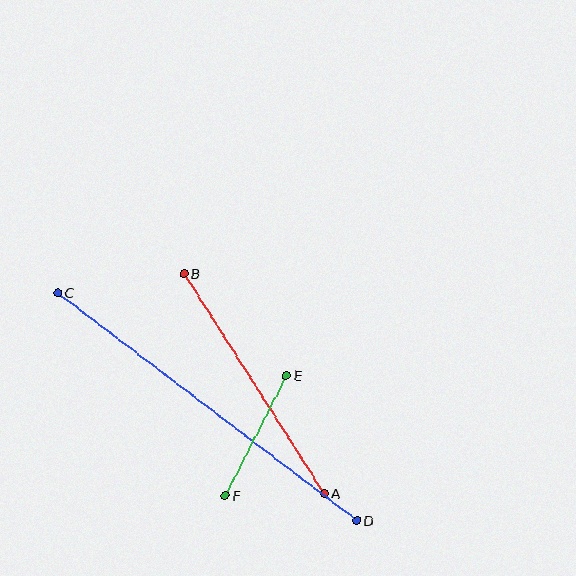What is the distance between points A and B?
The distance is approximately 261 pixels.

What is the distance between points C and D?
The distance is approximately 376 pixels.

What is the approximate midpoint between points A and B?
The midpoint is at approximately (254, 383) pixels.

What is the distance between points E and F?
The distance is approximately 135 pixels.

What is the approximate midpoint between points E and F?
The midpoint is at approximately (256, 435) pixels.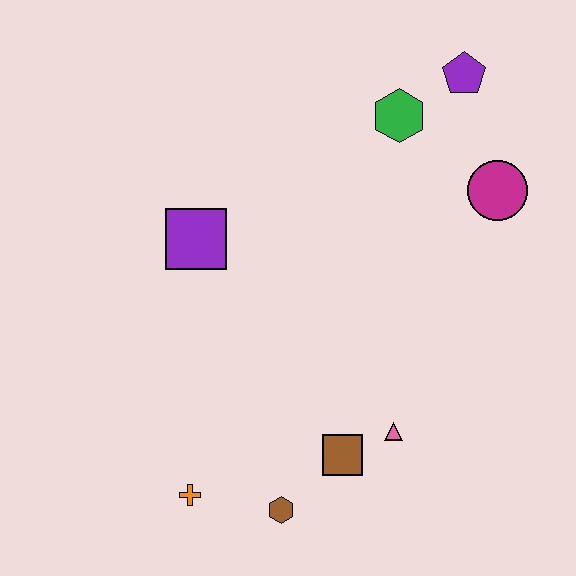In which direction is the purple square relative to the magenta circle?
The purple square is to the left of the magenta circle.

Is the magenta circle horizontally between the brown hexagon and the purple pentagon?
No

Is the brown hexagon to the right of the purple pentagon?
No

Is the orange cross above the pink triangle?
No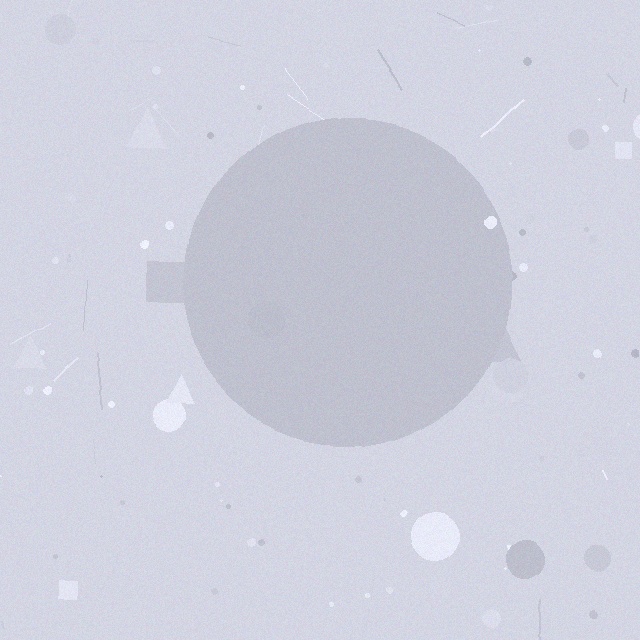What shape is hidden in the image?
A circle is hidden in the image.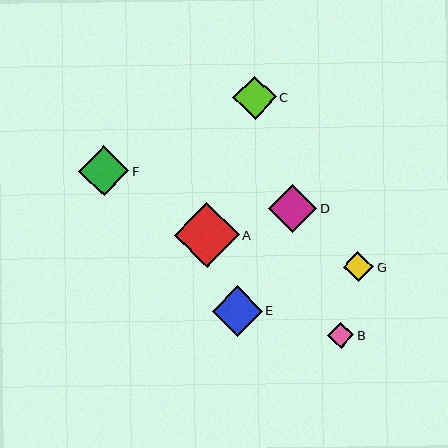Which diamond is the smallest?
Diamond B is the smallest with a size of approximately 26 pixels.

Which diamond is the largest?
Diamond A is the largest with a size of approximately 65 pixels.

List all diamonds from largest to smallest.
From largest to smallest: A, E, F, D, C, G, B.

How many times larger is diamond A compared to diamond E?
Diamond A is approximately 1.3 times the size of diamond E.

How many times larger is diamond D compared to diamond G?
Diamond D is approximately 1.6 times the size of diamond G.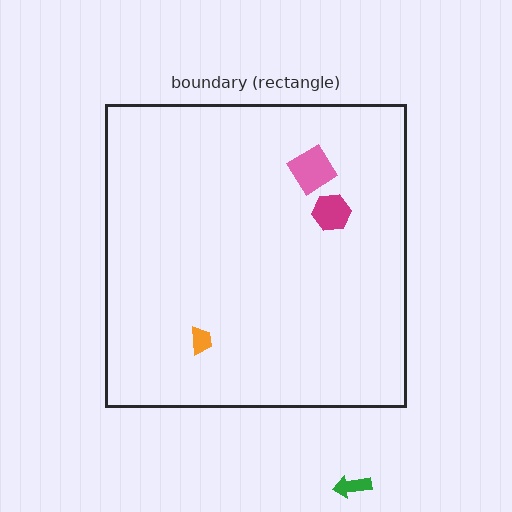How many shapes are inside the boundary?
3 inside, 1 outside.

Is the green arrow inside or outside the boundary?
Outside.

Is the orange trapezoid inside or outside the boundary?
Inside.